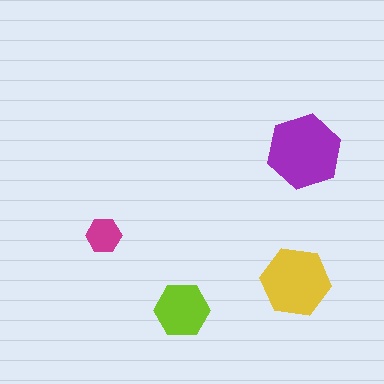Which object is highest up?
The purple hexagon is topmost.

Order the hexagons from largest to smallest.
the purple one, the yellow one, the lime one, the magenta one.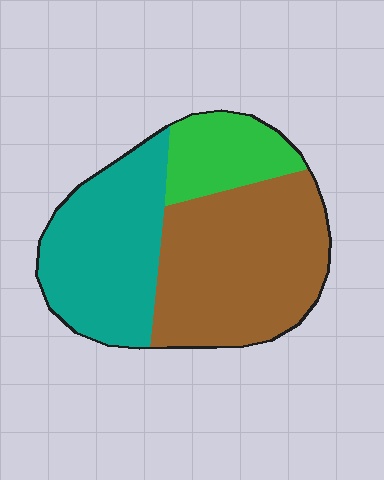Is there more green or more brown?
Brown.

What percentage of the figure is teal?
Teal covers 36% of the figure.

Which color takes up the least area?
Green, at roughly 15%.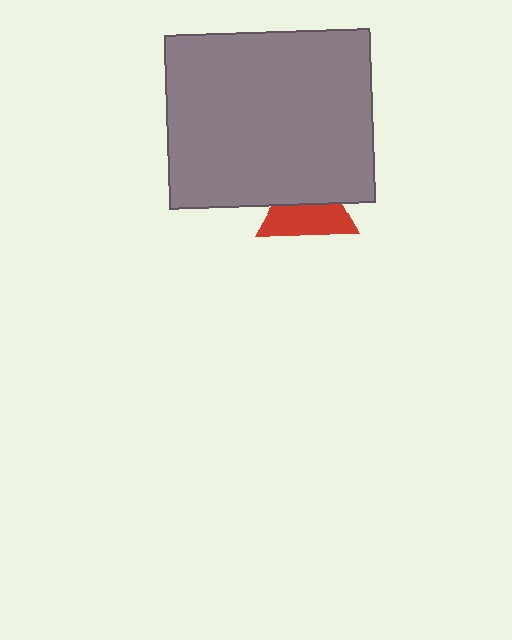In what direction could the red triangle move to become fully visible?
The red triangle could move down. That would shift it out from behind the gray rectangle entirely.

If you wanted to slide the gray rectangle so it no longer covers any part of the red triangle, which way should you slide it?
Slide it up — that is the most direct way to separate the two shapes.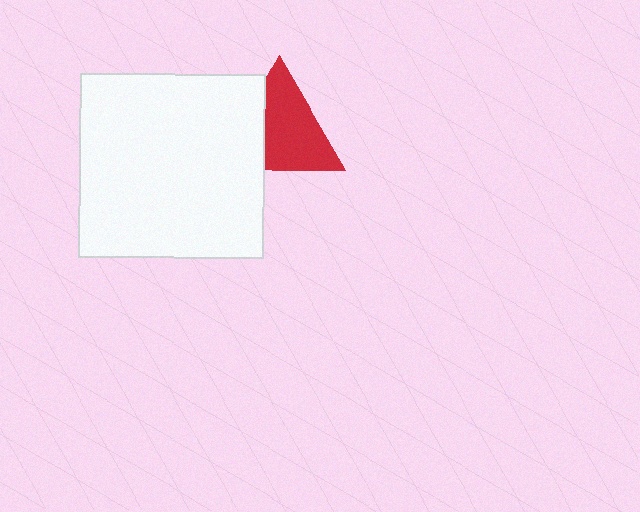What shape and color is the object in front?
The object in front is a white square.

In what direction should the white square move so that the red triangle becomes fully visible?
The white square should move left. That is the shortest direction to clear the overlap and leave the red triangle fully visible.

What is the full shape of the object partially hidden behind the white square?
The partially hidden object is a red triangle.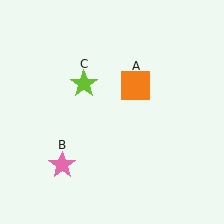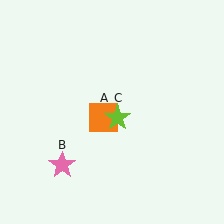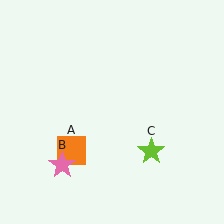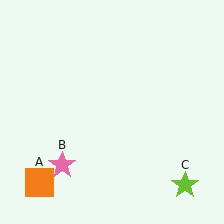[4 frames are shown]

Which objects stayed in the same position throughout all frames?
Pink star (object B) remained stationary.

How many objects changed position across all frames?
2 objects changed position: orange square (object A), lime star (object C).